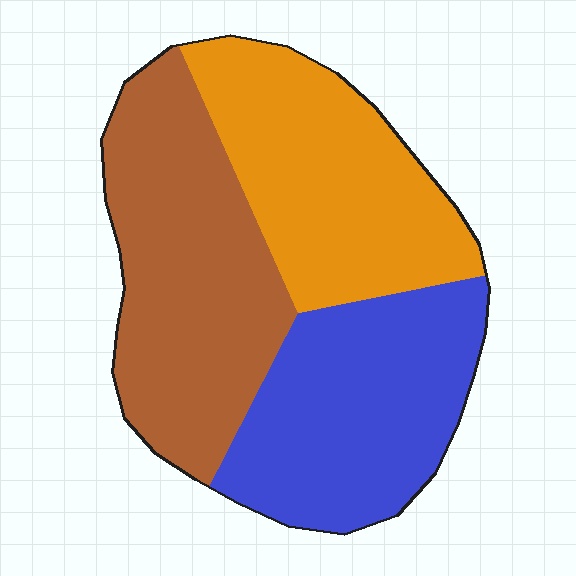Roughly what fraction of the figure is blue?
Blue takes up about one third (1/3) of the figure.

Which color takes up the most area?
Brown, at roughly 35%.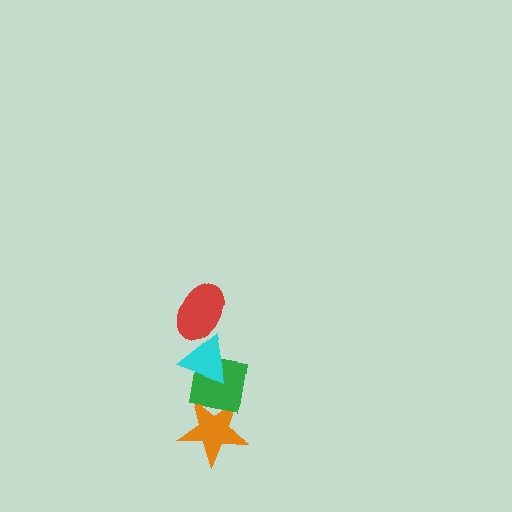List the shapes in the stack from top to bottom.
From top to bottom: the red ellipse, the cyan triangle, the green square, the orange star.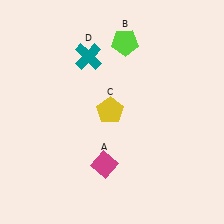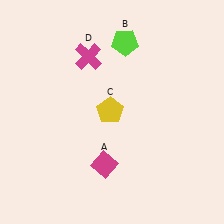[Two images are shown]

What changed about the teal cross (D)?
In Image 1, D is teal. In Image 2, it changed to magenta.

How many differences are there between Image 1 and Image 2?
There is 1 difference between the two images.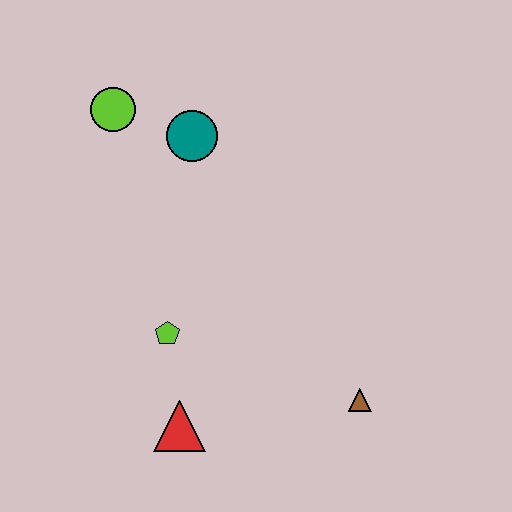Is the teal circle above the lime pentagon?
Yes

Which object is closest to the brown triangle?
The red triangle is closest to the brown triangle.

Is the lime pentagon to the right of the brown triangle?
No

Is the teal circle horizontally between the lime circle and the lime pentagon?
No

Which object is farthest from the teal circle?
The brown triangle is farthest from the teal circle.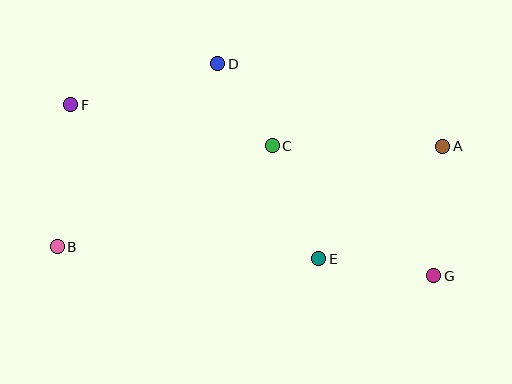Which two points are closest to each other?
Points C and D are closest to each other.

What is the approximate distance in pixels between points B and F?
The distance between B and F is approximately 143 pixels.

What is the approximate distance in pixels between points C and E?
The distance between C and E is approximately 122 pixels.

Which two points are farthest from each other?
Points F and G are farthest from each other.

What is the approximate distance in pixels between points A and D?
The distance between A and D is approximately 239 pixels.